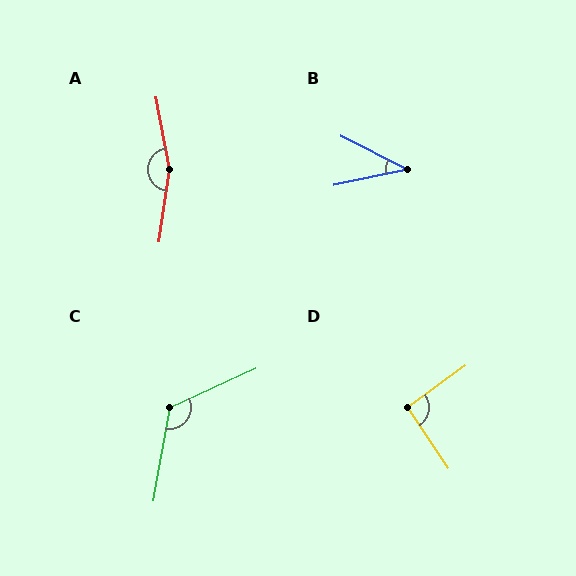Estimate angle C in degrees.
Approximately 125 degrees.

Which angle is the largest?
A, at approximately 161 degrees.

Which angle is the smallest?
B, at approximately 38 degrees.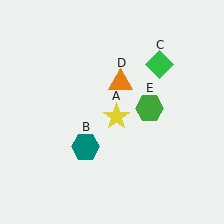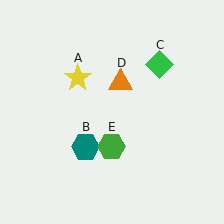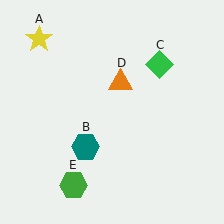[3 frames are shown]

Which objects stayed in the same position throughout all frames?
Teal hexagon (object B) and green diamond (object C) and orange triangle (object D) remained stationary.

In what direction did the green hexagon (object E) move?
The green hexagon (object E) moved down and to the left.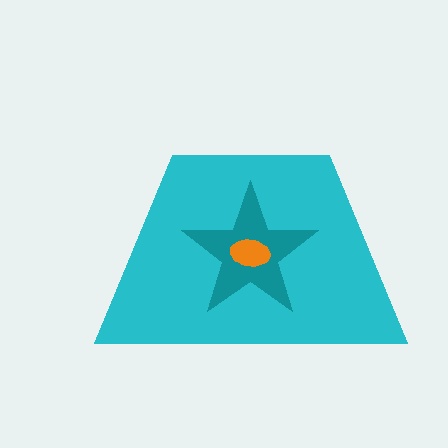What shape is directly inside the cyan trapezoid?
The teal star.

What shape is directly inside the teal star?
The orange ellipse.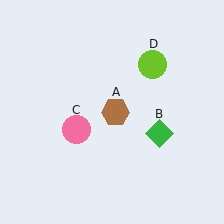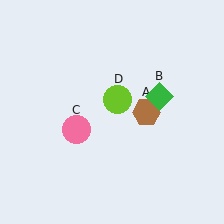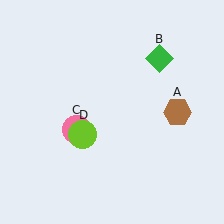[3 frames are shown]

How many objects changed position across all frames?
3 objects changed position: brown hexagon (object A), green diamond (object B), lime circle (object D).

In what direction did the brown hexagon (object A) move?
The brown hexagon (object A) moved right.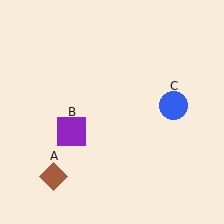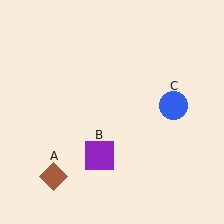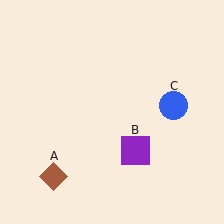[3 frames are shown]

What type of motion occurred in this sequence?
The purple square (object B) rotated counterclockwise around the center of the scene.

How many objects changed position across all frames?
1 object changed position: purple square (object B).